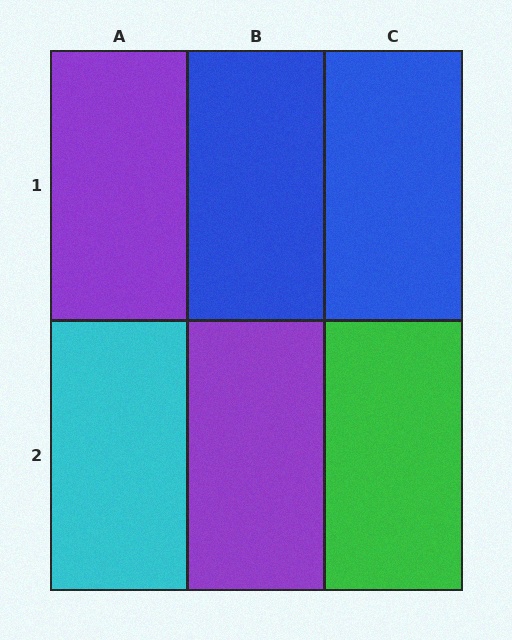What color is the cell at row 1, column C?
Blue.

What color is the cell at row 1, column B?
Blue.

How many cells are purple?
2 cells are purple.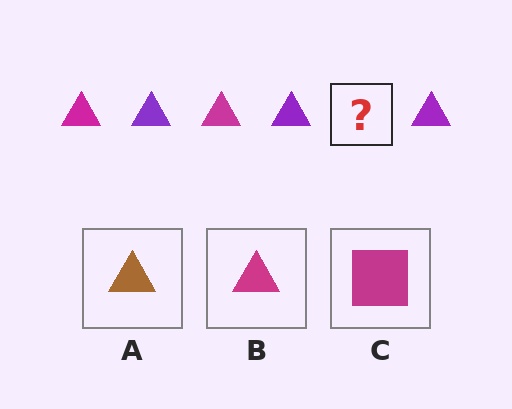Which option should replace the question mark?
Option B.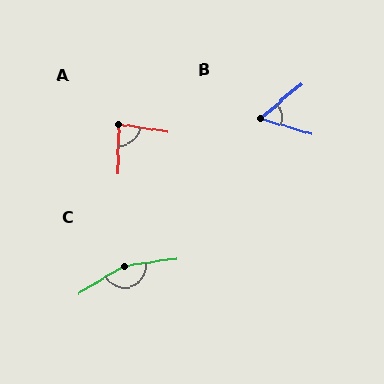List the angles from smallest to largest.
B (57°), A (83°), C (157°).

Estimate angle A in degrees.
Approximately 83 degrees.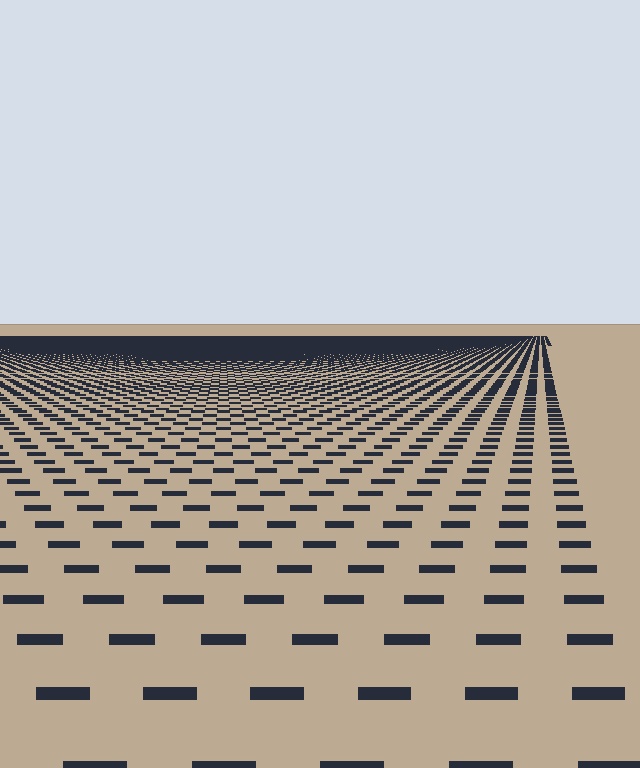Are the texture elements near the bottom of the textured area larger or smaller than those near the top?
Larger. Near the bottom, elements are closer to the viewer and appear at a bigger on-screen size.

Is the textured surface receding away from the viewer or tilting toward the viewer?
The surface is receding away from the viewer. Texture elements get smaller and denser toward the top.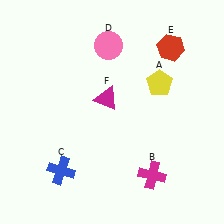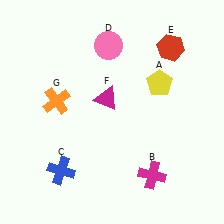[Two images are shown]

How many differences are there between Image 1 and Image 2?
There is 1 difference between the two images.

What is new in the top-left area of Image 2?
An orange cross (G) was added in the top-left area of Image 2.